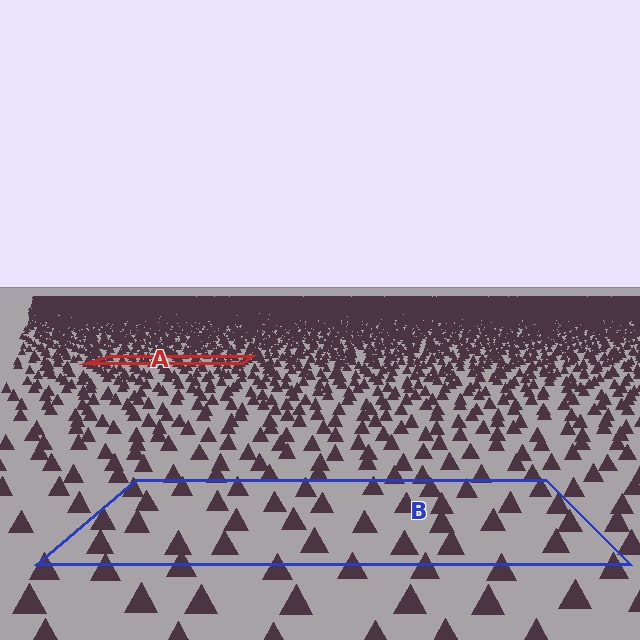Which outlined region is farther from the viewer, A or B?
Region A is farther from the viewer — the texture elements inside it appear smaller and more densely packed.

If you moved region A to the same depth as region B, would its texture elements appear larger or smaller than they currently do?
They would appear larger. At a closer depth, the same texture elements are projected at a bigger on-screen size.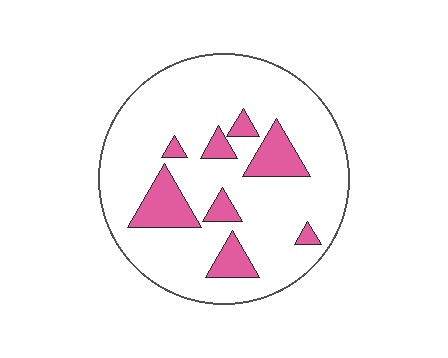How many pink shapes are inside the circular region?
8.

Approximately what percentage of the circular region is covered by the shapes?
Approximately 15%.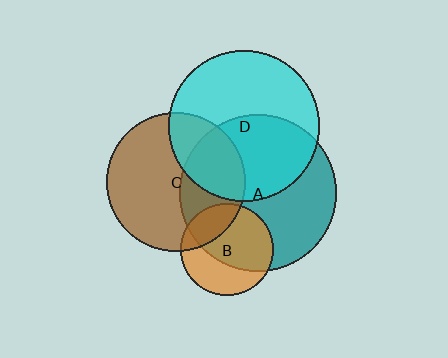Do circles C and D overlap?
Yes.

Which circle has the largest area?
Circle A (teal).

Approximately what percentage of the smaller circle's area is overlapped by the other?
Approximately 30%.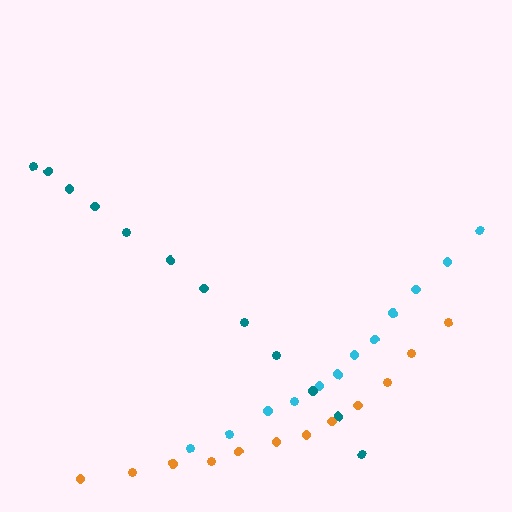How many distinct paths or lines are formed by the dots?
There are 3 distinct paths.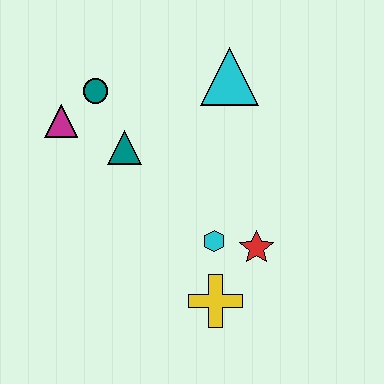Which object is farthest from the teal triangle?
The yellow cross is farthest from the teal triangle.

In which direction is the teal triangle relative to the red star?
The teal triangle is to the left of the red star.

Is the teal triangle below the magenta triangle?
Yes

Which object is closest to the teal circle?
The magenta triangle is closest to the teal circle.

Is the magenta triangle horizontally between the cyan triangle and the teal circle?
No